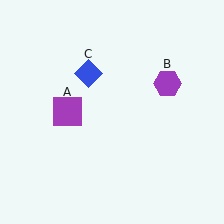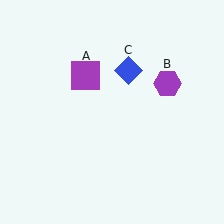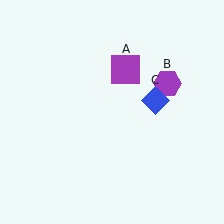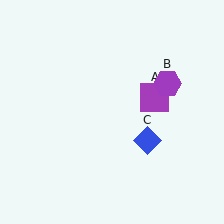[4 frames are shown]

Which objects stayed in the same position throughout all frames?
Purple hexagon (object B) remained stationary.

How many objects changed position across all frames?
2 objects changed position: purple square (object A), blue diamond (object C).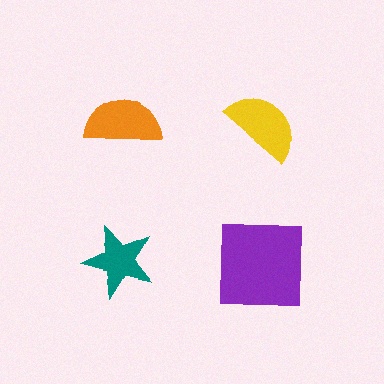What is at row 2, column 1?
A teal star.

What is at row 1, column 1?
An orange semicircle.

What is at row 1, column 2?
A yellow semicircle.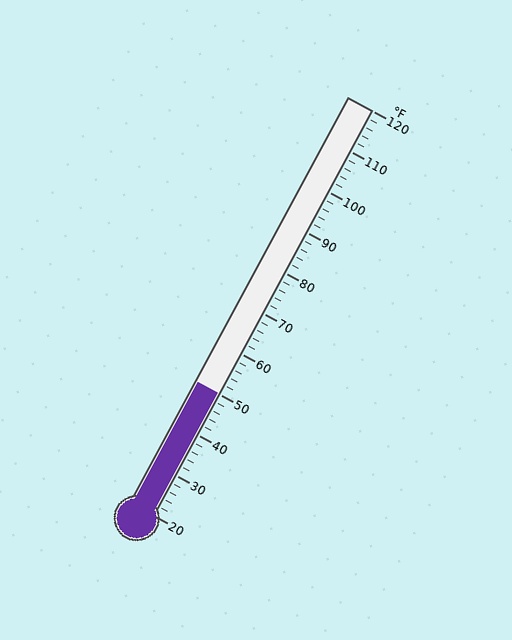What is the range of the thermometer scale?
The thermometer scale ranges from 20°F to 120°F.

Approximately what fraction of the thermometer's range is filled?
The thermometer is filled to approximately 30% of its range.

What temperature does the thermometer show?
The thermometer shows approximately 50°F.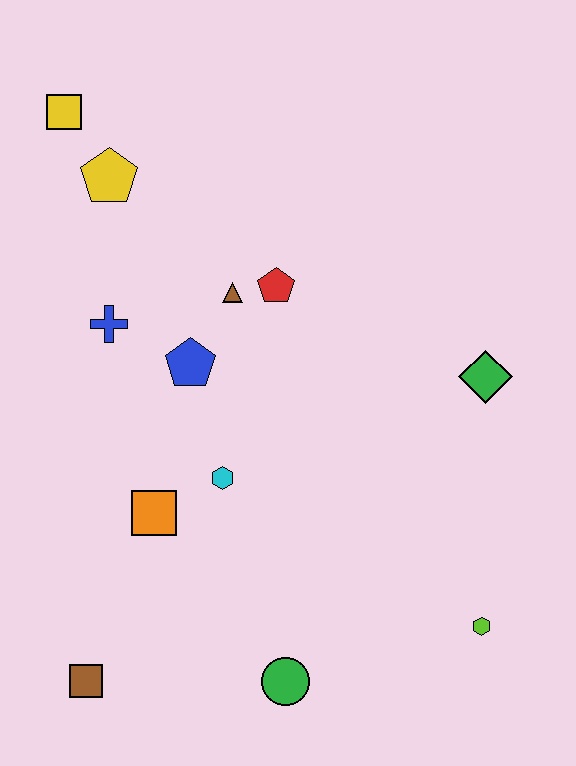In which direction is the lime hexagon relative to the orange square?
The lime hexagon is to the right of the orange square.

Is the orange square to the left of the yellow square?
No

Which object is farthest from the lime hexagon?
The yellow square is farthest from the lime hexagon.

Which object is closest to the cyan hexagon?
The orange square is closest to the cyan hexagon.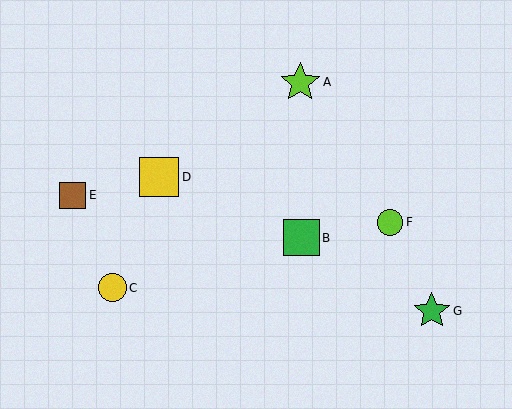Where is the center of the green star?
The center of the green star is at (432, 311).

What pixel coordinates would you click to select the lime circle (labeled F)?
Click at (390, 222) to select the lime circle F.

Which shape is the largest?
The lime star (labeled A) is the largest.